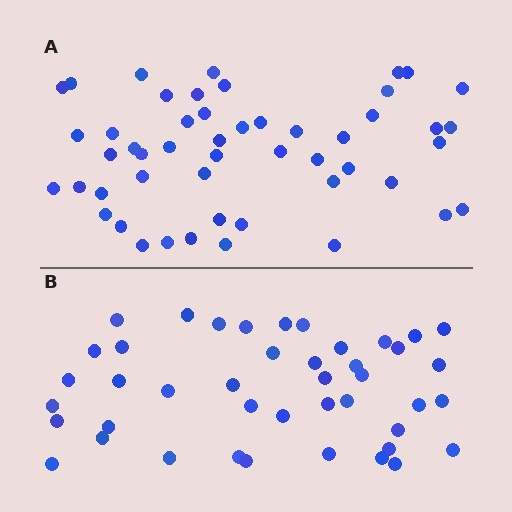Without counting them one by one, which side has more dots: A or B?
Region A (the top region) has more dots.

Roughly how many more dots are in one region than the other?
Region A has roughly 8 or so more dots than region B.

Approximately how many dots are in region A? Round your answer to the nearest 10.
About 50 dots.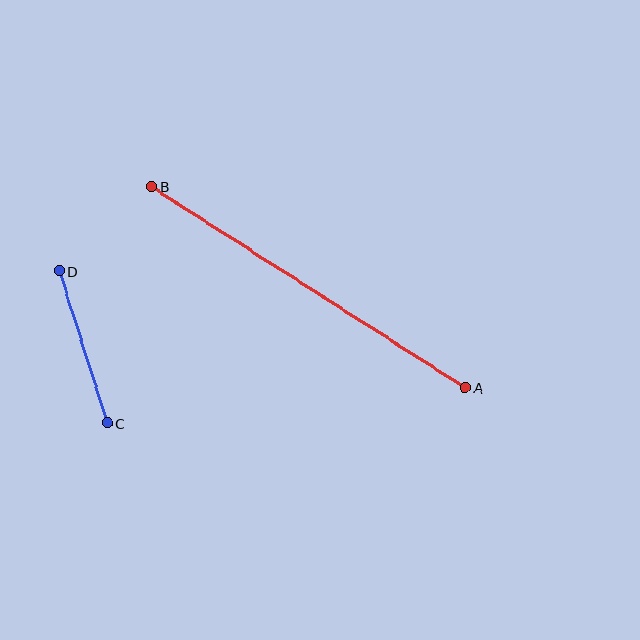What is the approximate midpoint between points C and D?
The midpoint is at approximately (83, 347) pixels.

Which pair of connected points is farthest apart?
Points A and B are farthest apart.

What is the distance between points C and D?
The distance is approximately 159 pixels.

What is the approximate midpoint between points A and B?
The midpoint is at approximately (308, 287) pixels.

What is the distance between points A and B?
The distance is approximately 372 pixels.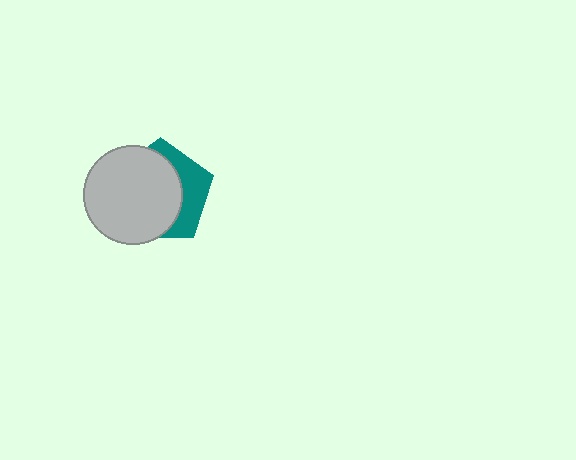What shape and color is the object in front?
The object in front is a light gray circle.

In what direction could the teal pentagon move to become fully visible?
The teal pentagon could move right. That would shift it out from behind the light gray circle entirely.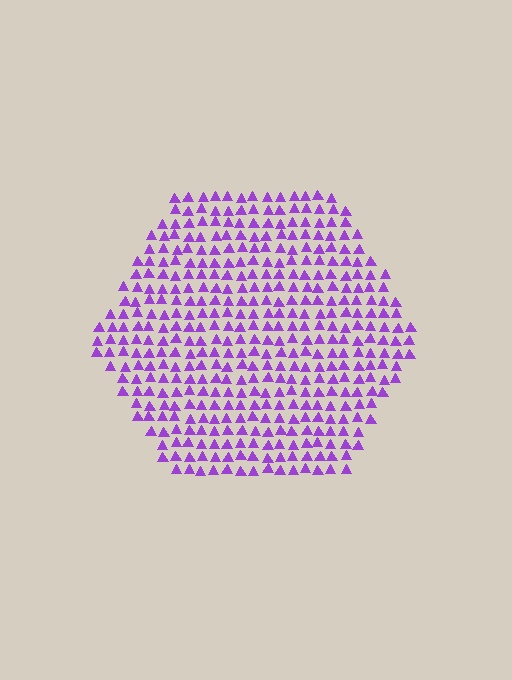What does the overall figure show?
The overall figure shows a hexagon.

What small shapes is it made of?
It is made of small triangles.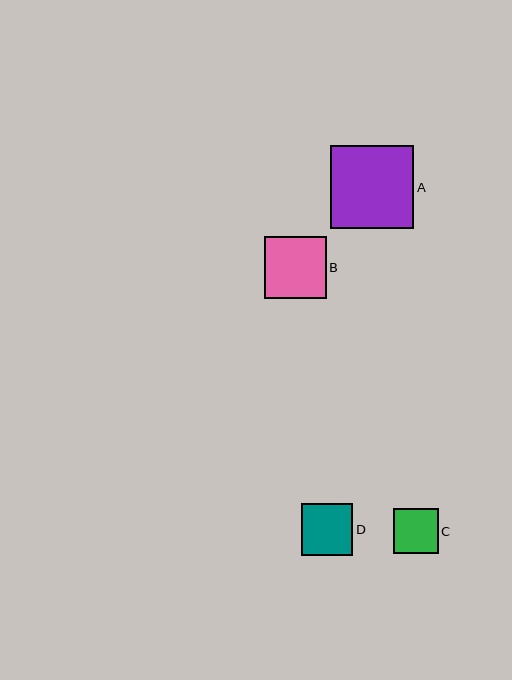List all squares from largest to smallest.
From largest to smallest: A, B, D, C.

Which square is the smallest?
Square C is the smallest with a size of approximately 45 pixels.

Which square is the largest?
Square A is the largest with a size of approximately 83 pixels.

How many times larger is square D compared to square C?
Square D is approximately 1.1 times the size of square C.